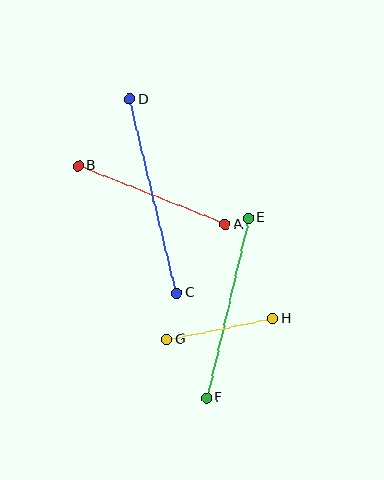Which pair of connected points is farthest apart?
Points C and D are farthest apart.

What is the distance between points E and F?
The distance is approximately 184 pixels.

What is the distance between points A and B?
The distance is approximately 158 pixels.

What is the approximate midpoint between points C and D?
The midpoint is at approximately (154, 196) pixels.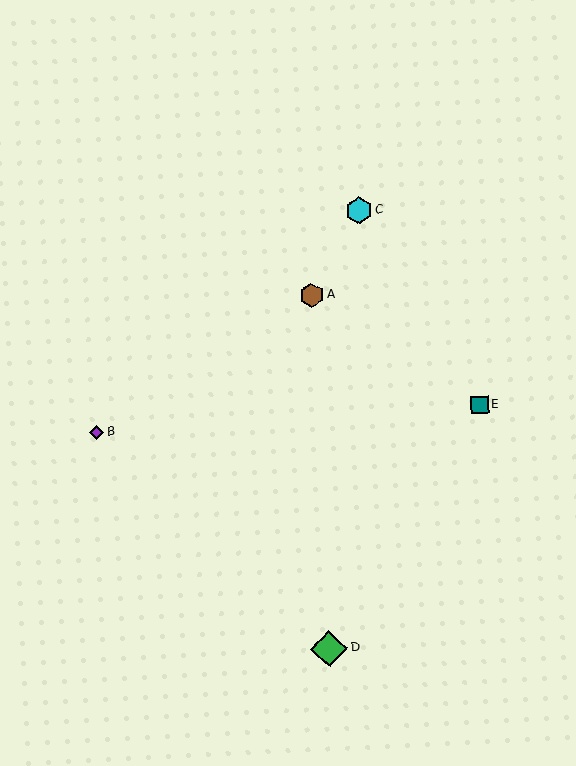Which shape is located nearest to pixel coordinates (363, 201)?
The cyan hexagon (labeled C) at (359, 210) is nearest to that location.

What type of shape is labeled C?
Shape C is a cyan hexagon.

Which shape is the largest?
The green diamond (labeled D) is the largest.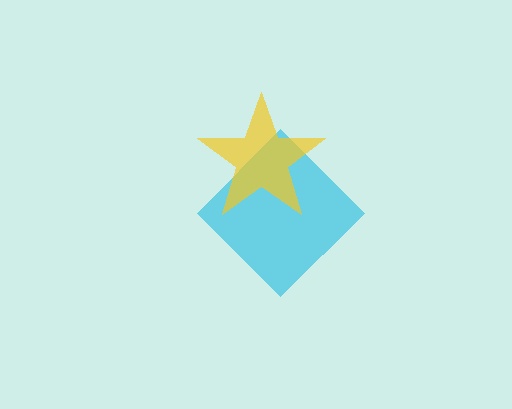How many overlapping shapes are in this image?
There are 2 overlapping shapes in the image.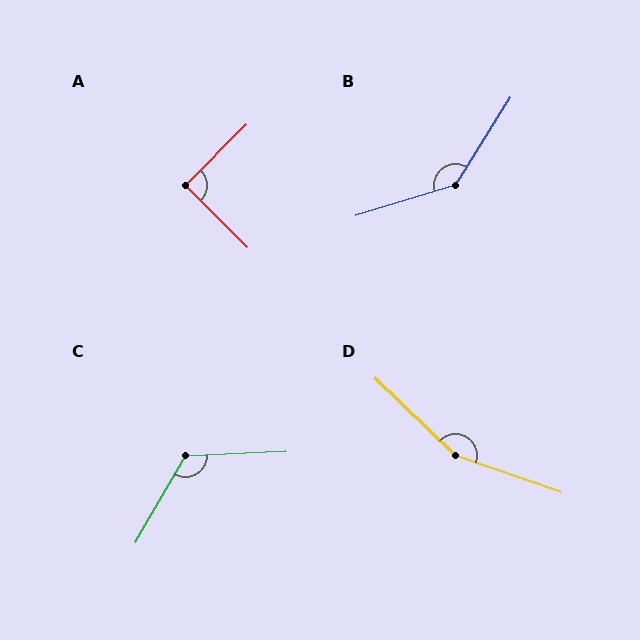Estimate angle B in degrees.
Approximately 140 degrees.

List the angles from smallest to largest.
A (90°), C (122°), B (140°), D (155°).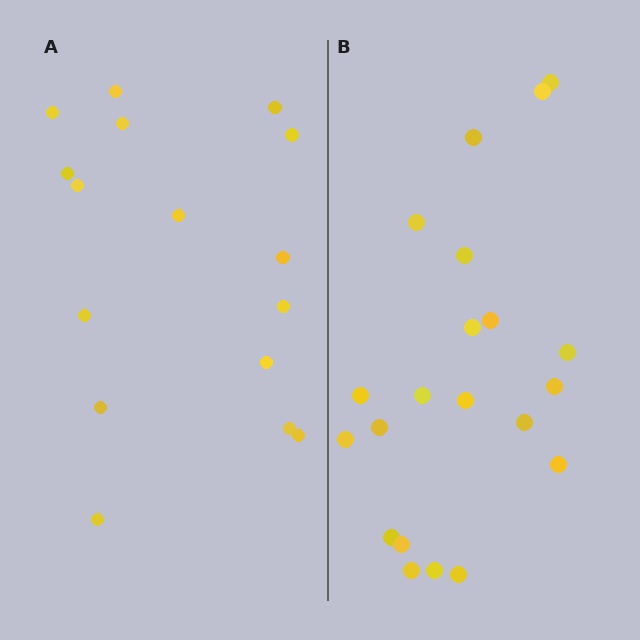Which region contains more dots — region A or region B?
Region B (the right region) has more dots.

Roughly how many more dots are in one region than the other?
Region B has about 5 more dots than region A.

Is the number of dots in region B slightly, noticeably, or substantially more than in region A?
Region B has noticeably more, but not dramatically so. The ratio is roughly 1.3 to 1.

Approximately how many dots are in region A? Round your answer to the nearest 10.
About 20 dots. (The exact count is 16, which rounds to 20.)